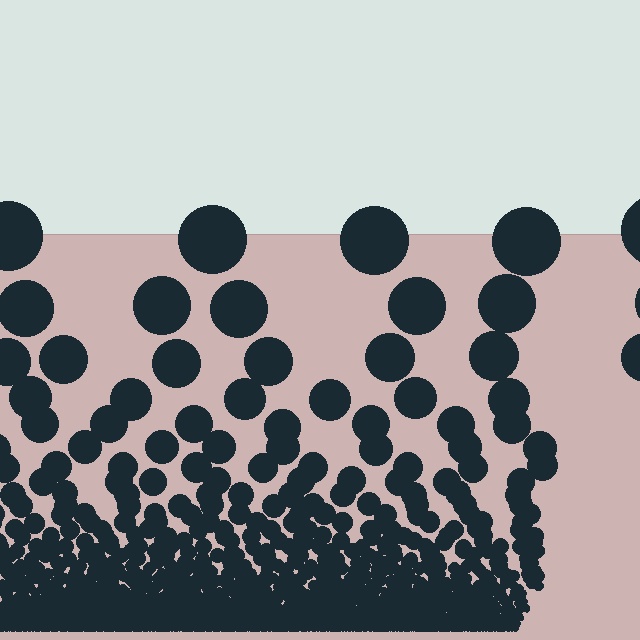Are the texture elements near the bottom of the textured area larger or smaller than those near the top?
Smaller. The gradient is inverted — elements near the bottom are smaller and denser.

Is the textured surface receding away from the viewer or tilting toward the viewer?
The surface appears to tilt toward the viewer. Texture elements get larger and sparser toward the top.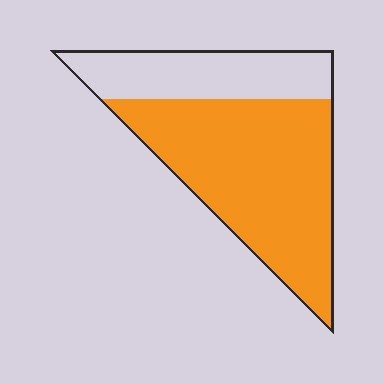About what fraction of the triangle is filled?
About two thirds (2/3).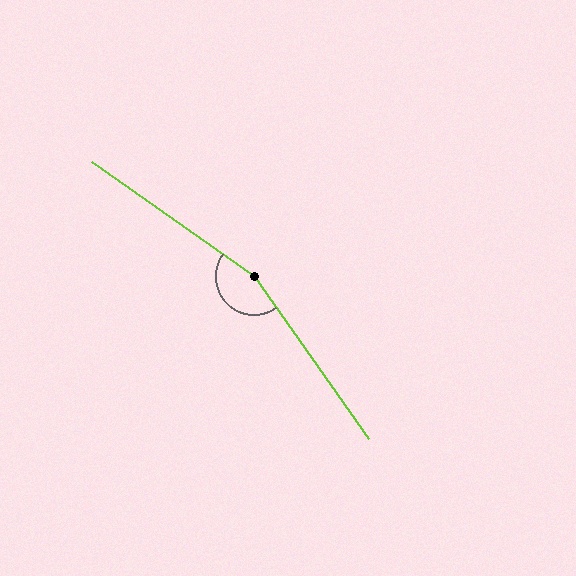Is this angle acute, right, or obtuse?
It is obtuse.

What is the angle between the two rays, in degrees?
Approximately 160 degrees.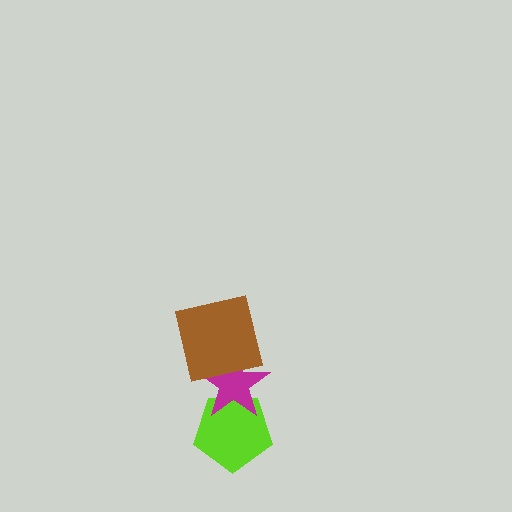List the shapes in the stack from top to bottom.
From top to bottom: the brown square, the magenta star, the lime pentagon.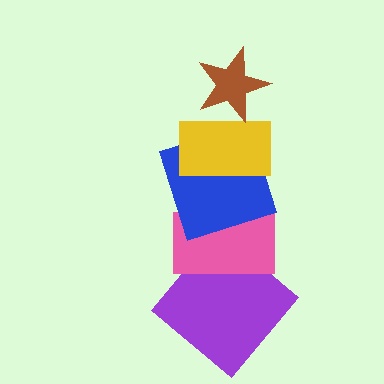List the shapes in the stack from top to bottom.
From top to bottom: the brown star, the yellow rectangle, the blue square, the pink rectangle, the purple diamond.